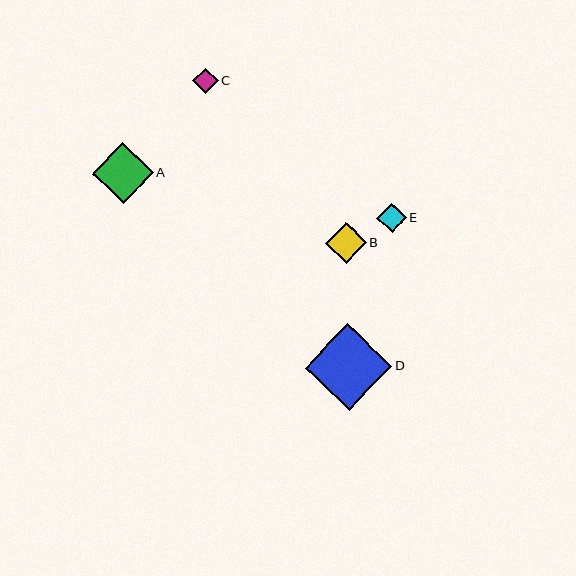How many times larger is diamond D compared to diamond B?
Diamond D is approximately 2.1 times the size of diamond B.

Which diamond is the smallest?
Diamond C is the smallest with a size of approximately 26 pixels.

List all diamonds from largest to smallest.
From largest to smallest: D, A, B, E, C.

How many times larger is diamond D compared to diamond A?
Diamond D is approximately 1.4 times the size of diamond A.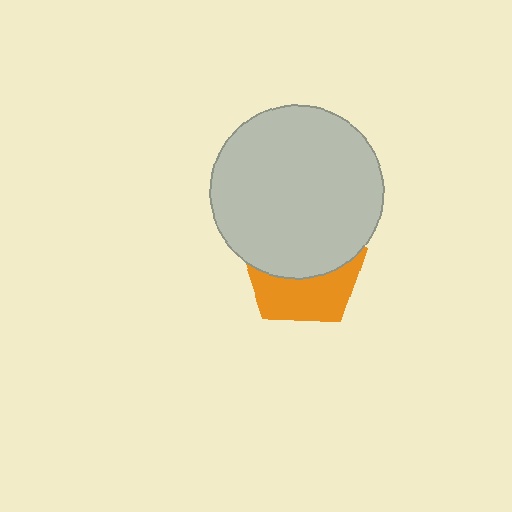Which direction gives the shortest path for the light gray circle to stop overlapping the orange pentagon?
Moving up gives the shortest separation.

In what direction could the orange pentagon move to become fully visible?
The orange pentagon could move down. That would shift it out from behind the light gray circle entirely.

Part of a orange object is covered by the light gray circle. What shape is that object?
It is a pentagon.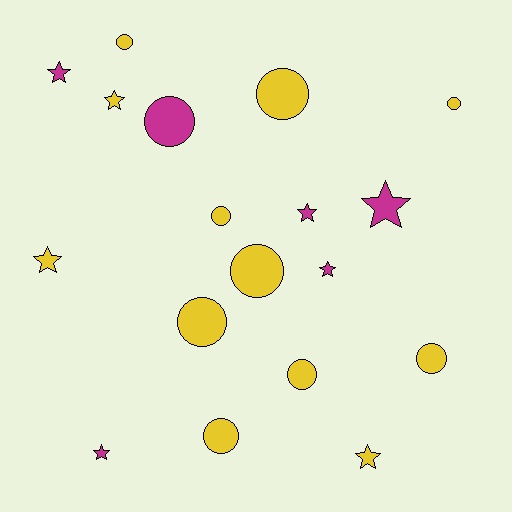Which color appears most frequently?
Yellow, with 12 objects.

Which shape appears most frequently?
Circle, with 10 objects.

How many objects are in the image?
There are 18 objects.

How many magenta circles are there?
There is 1 magenta circle.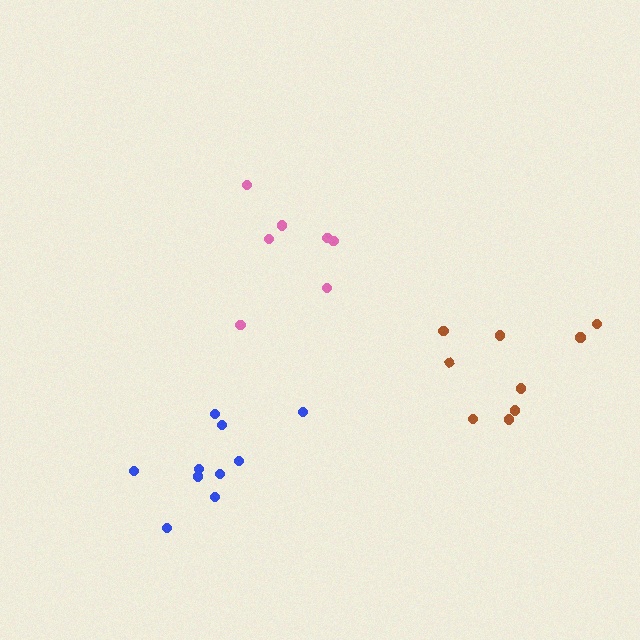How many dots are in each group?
Group 1: 7 dots, Group 2: 9 dots, Group 3: 10 dots (26 total).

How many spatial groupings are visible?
There are 3 spatial groupings.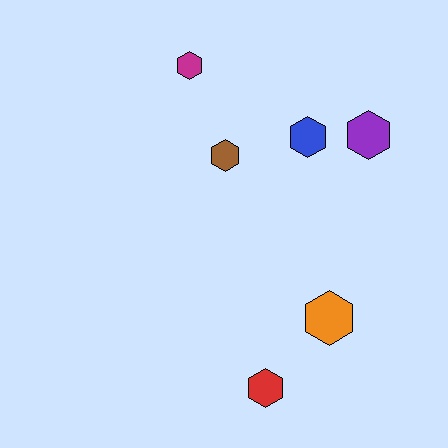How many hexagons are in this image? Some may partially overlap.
There are 6 hexagons.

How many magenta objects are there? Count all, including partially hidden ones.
There is 1 magenta object.